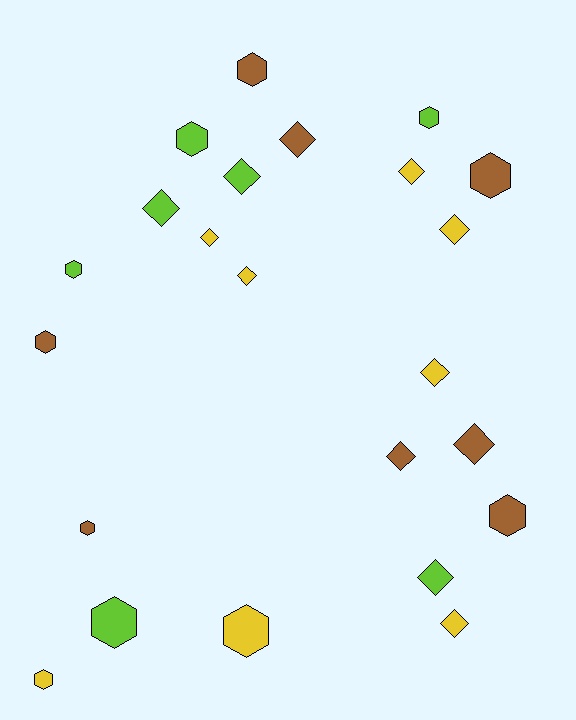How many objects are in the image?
There are 23 objects.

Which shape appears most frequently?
Diamond, with 12 objects.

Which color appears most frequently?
Yellow, with 8 objects.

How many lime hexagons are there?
There are 4 lime hexagons.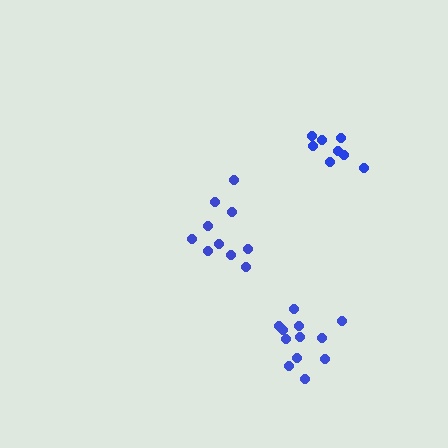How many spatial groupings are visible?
There are 3 spatial groupings.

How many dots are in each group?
Group 1: 12 dots, Group 2: 8 dots, Group 3: 10 dots (30 total).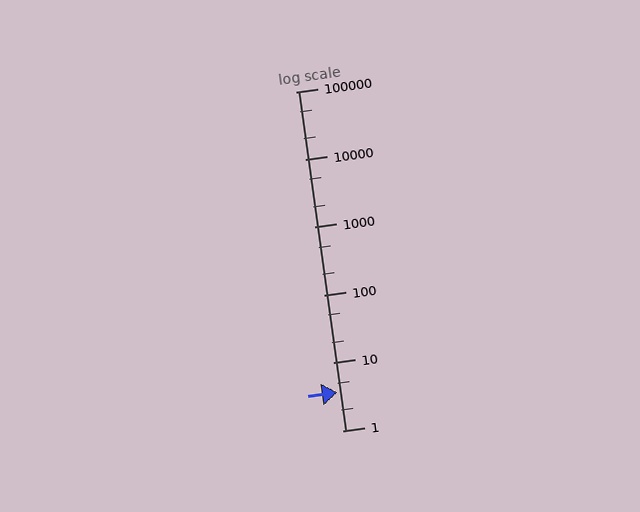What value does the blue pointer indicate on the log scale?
The pointer indicates approximately 3.6.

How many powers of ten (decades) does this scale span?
The scale spans 5 decades, from 1 to 100000.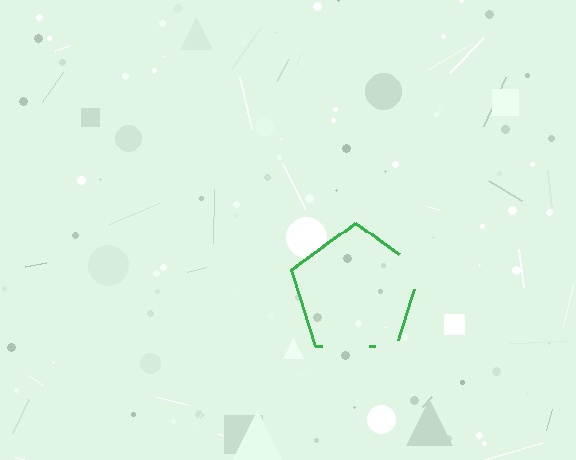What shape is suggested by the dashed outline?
The dashed outline suggests a pentagon.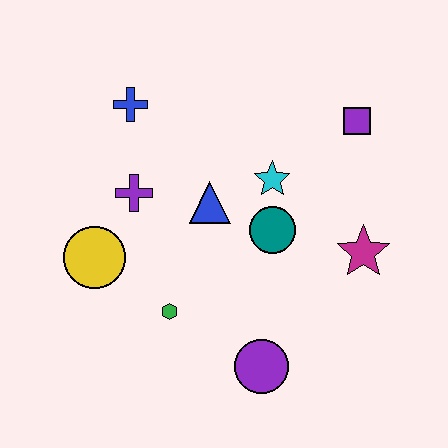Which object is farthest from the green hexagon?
The purple square is farthest from the green hexagon.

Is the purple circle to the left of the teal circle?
Yes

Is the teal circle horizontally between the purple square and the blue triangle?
Yes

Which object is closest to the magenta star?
The teal circle is closest to the magenta star.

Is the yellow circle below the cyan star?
Yes